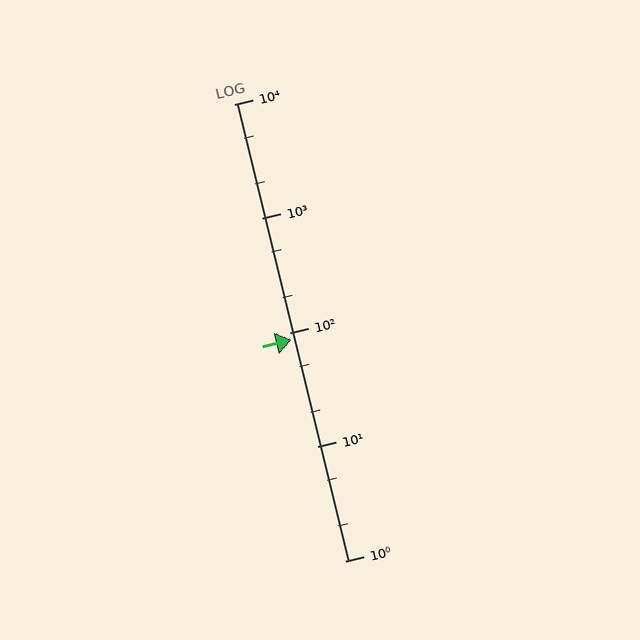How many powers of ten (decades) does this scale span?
The scale spans 4 decades, from 1 to 10000.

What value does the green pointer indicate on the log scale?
The pointer indicates approximately 86.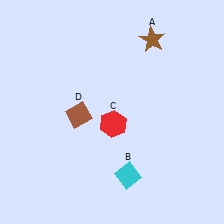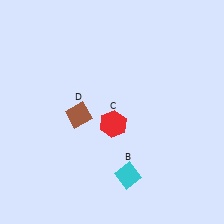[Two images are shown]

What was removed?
The brown star (A) was removed in Image 2.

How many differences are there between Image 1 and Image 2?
There is 1 difference between the two images.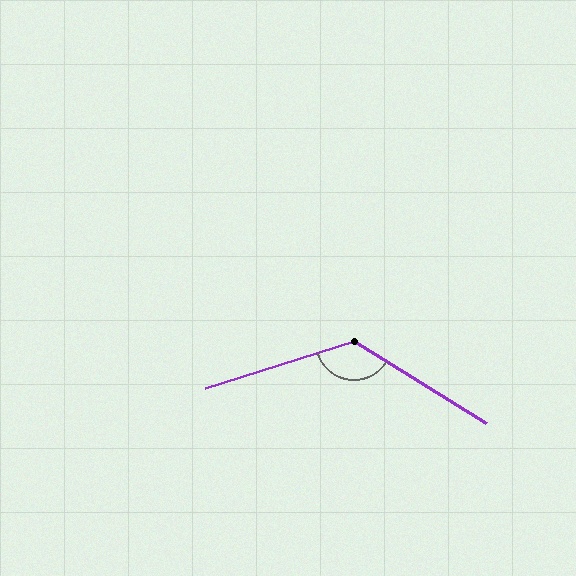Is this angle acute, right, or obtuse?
It is obtuse.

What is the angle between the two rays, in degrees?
Approximately 131 degrees.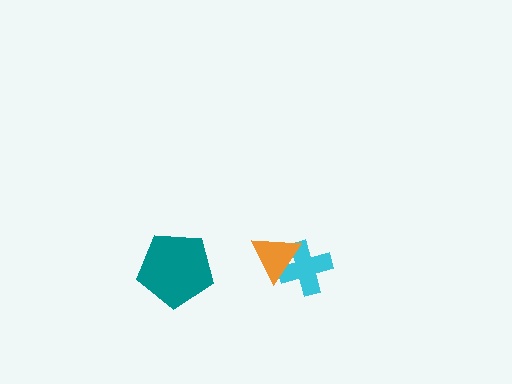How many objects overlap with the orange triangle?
1 object overlaps with the orange triangle.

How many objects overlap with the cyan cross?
1 object overlaps with the cyan cross.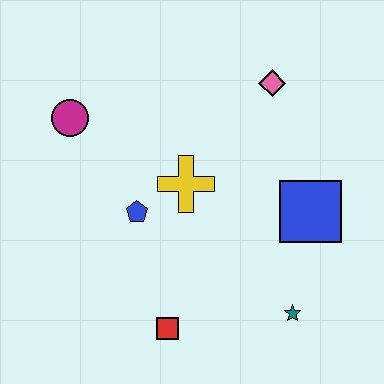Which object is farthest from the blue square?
The magenta circle is farthest from the blue square.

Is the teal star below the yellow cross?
Yes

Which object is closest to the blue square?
The teal star is closest to the blue square.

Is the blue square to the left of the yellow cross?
No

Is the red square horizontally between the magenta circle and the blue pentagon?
No